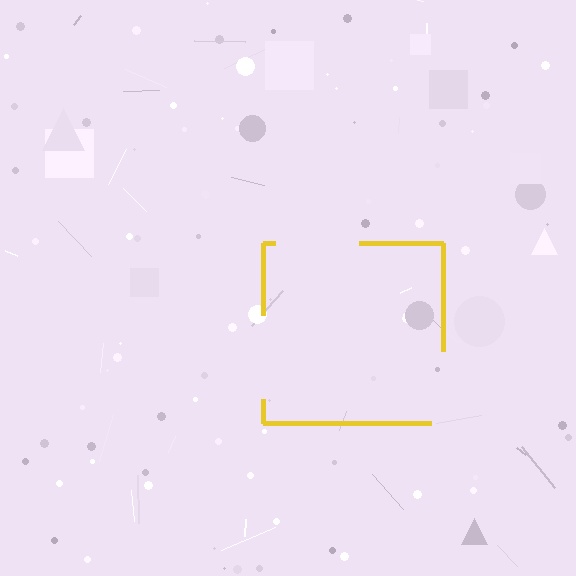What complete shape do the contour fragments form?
The contour fragments form a square.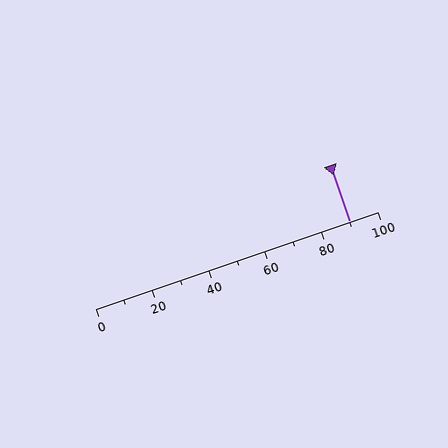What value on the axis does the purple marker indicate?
The marker indicates approximately 90.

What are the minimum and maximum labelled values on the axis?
The axis runs from 0 to 100.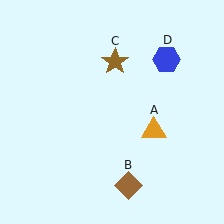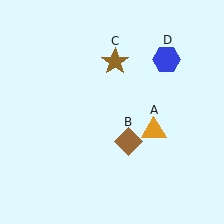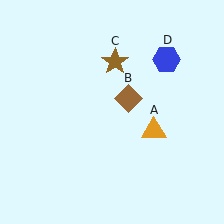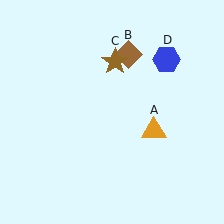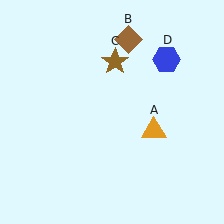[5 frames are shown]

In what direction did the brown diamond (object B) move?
The brown diamond (object B) moved up.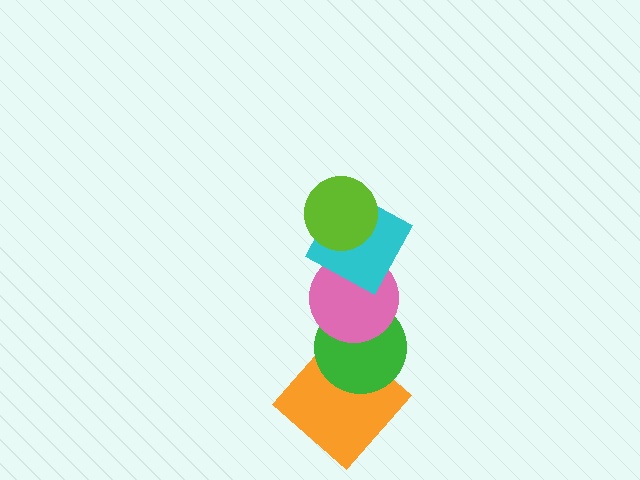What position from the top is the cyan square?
The cyan square is 2nd from the top.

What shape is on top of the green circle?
The pink circle is on top of the green circle.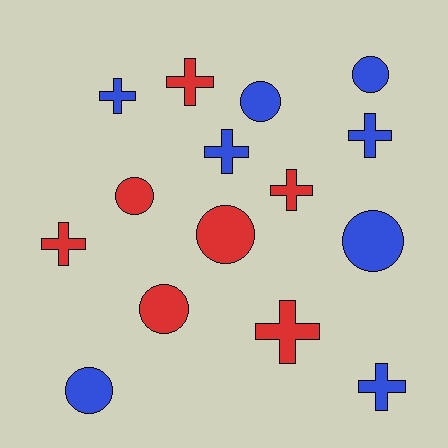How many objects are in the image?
There are 15 objects.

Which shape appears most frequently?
Cross, with 8 objects.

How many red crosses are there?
There are 4 red crosses.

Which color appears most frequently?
Blue, with 8 objects.